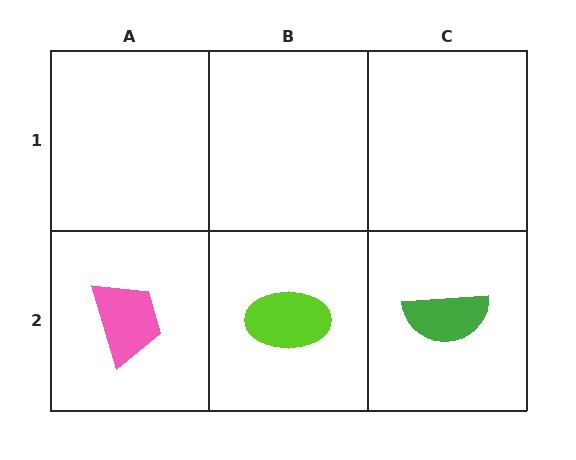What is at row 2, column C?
A green semicircle.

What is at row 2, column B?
A lime ellipse.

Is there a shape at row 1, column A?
No, that cell is empty.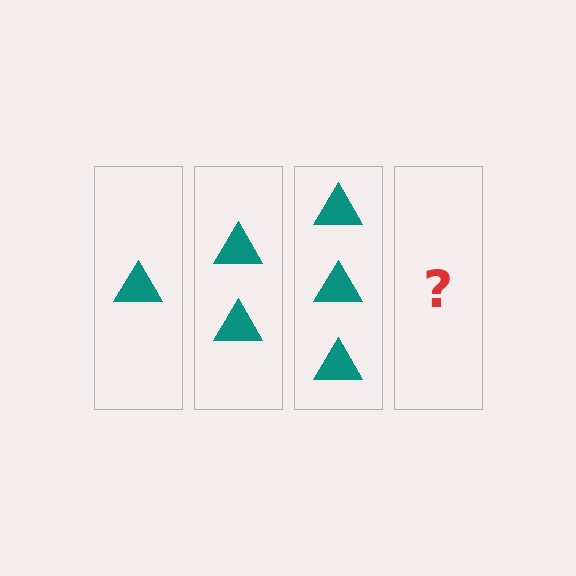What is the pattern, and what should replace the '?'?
The pattern is that each step adds one more triangle. The '?' should be 4 triangles.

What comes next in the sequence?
The next element should be 4 triangles.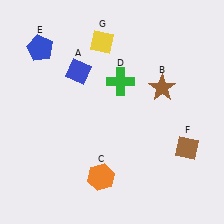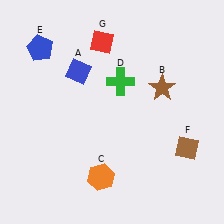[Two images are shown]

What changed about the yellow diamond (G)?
In Image 1, G is yellow. In Image 2, it changed to red.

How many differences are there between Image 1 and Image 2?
There is 1 difference between the two images.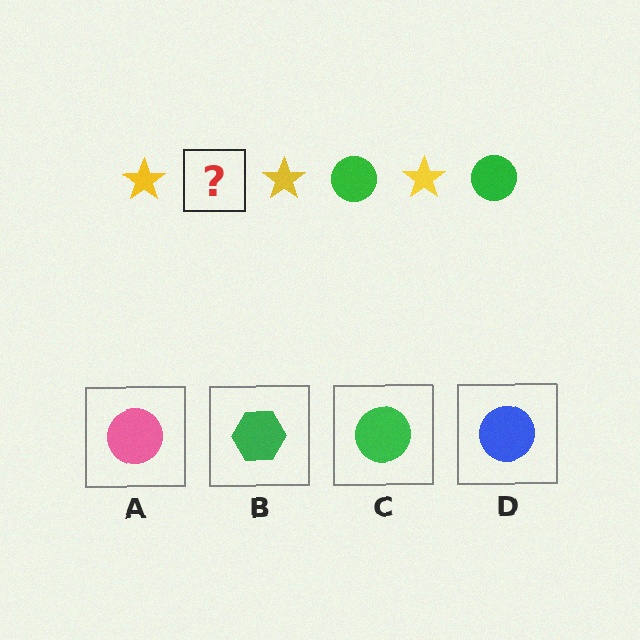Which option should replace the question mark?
Option C.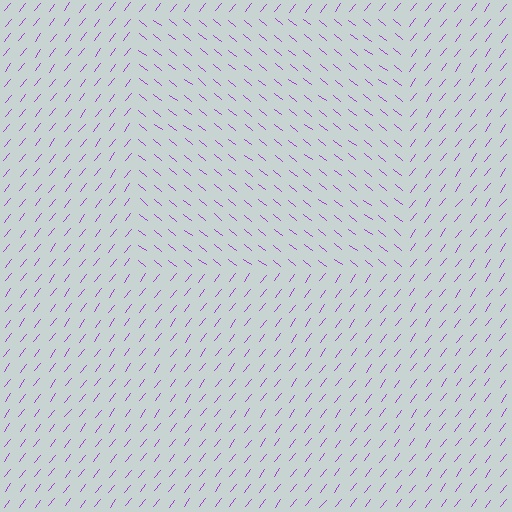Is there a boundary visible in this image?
Yes, there is a texture boundary formed by a change in line orientation.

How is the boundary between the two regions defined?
The boundary is defined purely by a change in line orientation (approximately 89 degrees difference). All lines are the same color and thickness.